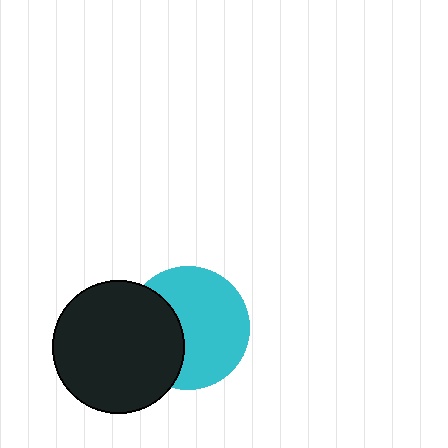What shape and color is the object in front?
The object in front is a black circle.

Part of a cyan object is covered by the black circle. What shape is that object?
It is a circle.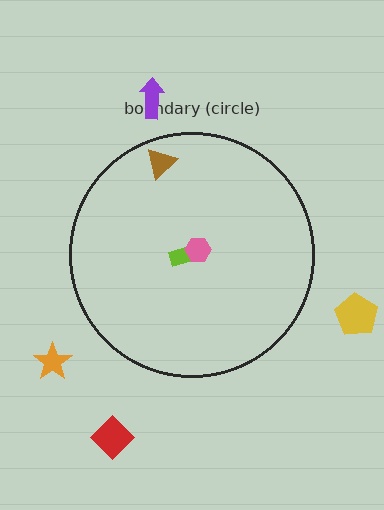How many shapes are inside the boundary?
3 inside, 4 outside.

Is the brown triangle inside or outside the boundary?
Inside.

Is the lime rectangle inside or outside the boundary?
Inside.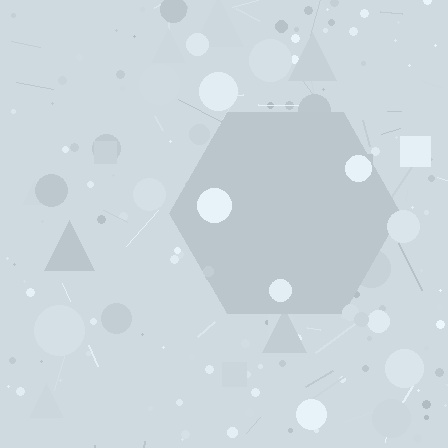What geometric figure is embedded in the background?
A hexagon is embedded in the background.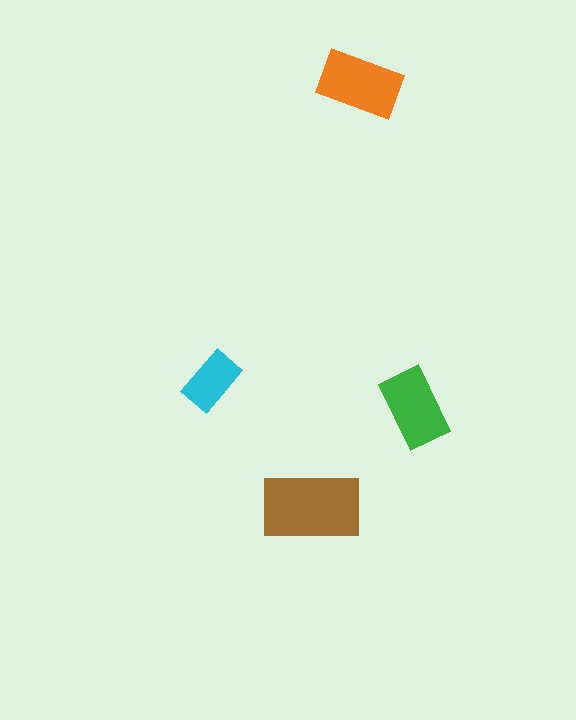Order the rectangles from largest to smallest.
the brown one, the orange one, the green one, the cyan one.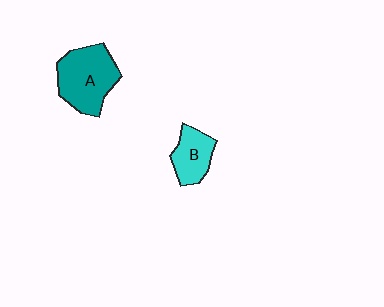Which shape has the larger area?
Shape A (teal).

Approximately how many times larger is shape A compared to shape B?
Approximately 1.7 times.